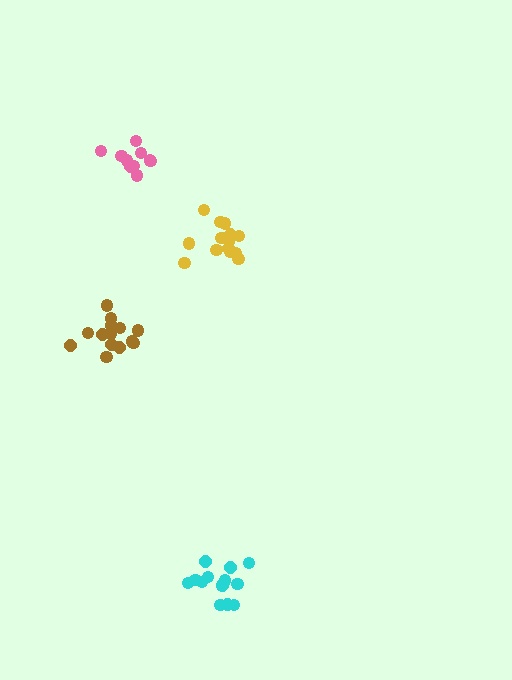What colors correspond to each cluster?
The clusters are colored: brown, yellow, pink, cyan.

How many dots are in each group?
Group 1: 14 dots, Group 2: 14 dots, Group 3: 10 dots, Group 4: 14 dots (52 total).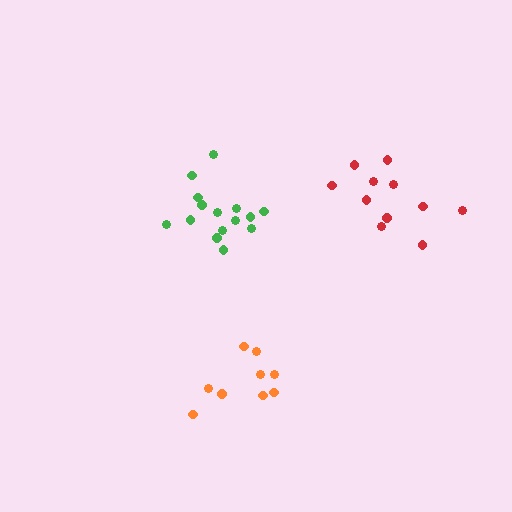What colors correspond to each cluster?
The clusters are colored: orange, red, green.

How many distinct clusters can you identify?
There are 3 distinct clusters.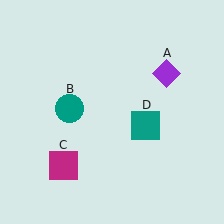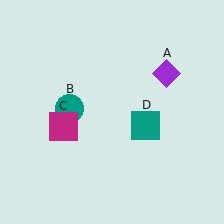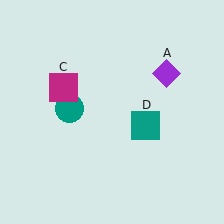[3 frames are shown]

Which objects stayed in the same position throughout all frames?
Purple diamond (object A) and teal circle (object B) and teal square (object D) remained stationary.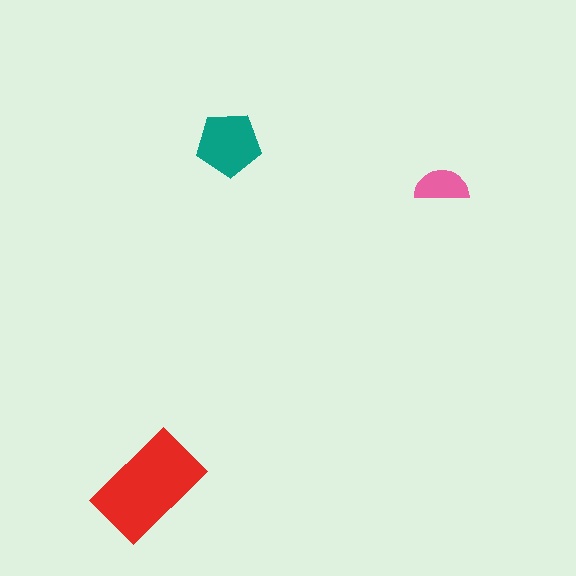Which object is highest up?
The teal pentagon is topmost.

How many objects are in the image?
There are 3 objects in the image.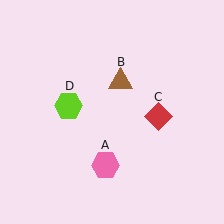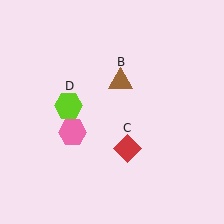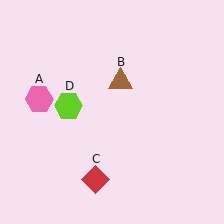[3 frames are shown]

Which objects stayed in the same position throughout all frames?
Brown triangle (object B) and lime hexagon (object D) remained stationary.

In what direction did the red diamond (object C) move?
The red diamond (object C) moved down and to the left.